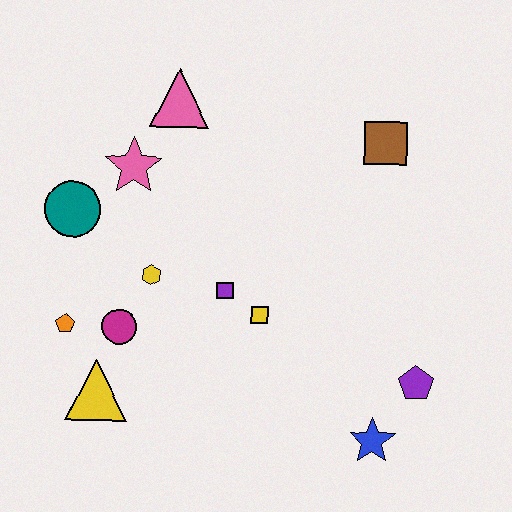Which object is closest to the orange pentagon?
The magenta circle is closest to the orange pentagon.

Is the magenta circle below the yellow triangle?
No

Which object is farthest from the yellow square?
The pink triangle is farthest from the yellow square.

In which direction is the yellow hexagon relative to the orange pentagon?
The yellow hexagon is to the right of the orange pentagon.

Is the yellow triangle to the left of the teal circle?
No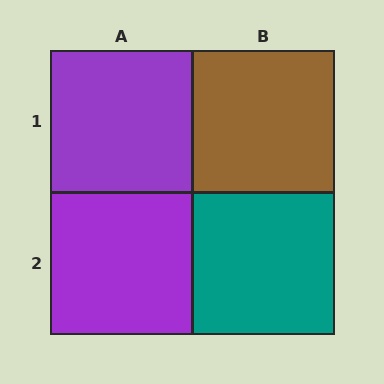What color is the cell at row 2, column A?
Purple.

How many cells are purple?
2 cells are purple.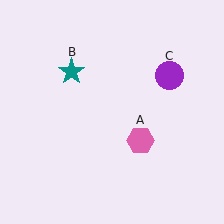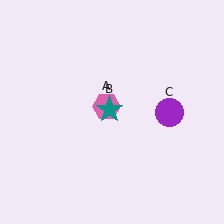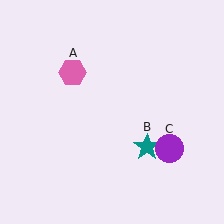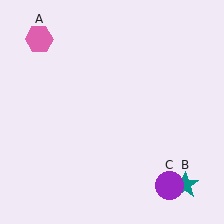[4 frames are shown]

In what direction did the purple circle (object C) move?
The purple circle (object C) moved down.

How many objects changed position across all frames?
3 objects changed position: pink hexagon (object A), teal star (object B), purple circle (object C).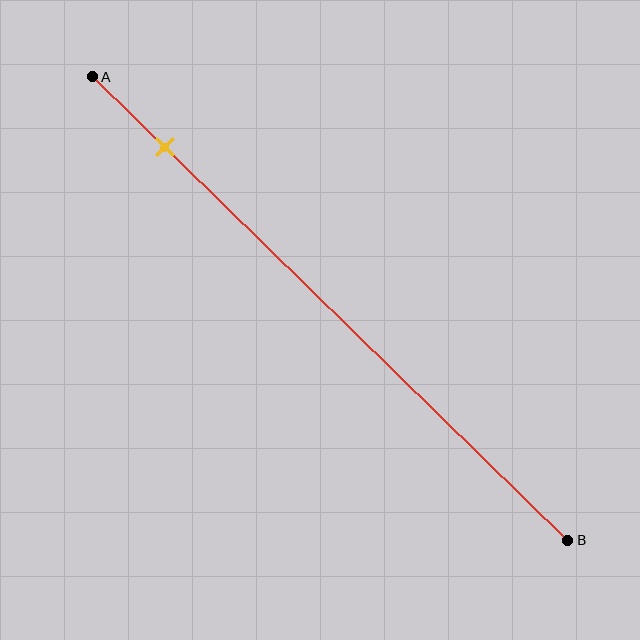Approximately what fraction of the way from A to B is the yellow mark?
The yellow mark is approximately 15% of the way from A to B.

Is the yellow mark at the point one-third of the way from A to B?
No, the mark is at about 15% from A, not at the 33% one-third point.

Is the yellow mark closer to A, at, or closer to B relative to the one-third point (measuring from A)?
The yellow mark is closer to point A than the one-third point of segment AB.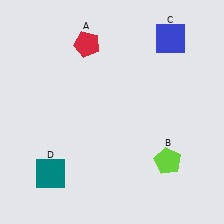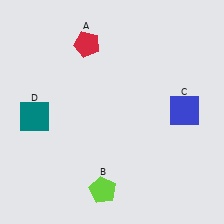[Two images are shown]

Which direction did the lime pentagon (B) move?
The lime pentagon (B) moved left.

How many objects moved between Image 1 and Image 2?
3 objects moved between the two images.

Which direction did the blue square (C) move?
The blue square (C) moved down.